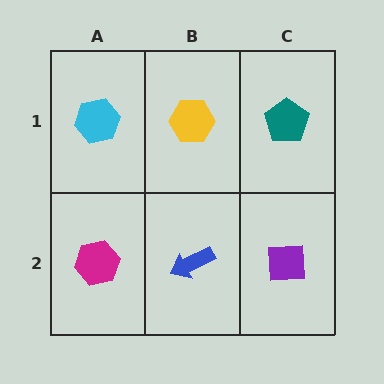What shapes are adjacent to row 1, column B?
A blue arrow (row 2, column B), a cyan hexagon (row 1, column A), a teal pentagon (row 1, column C).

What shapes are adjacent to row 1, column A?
A magenta hexagon (row 2, column A), a yellow hexagon (row 1, column B).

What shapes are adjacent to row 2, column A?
A cyan hexagon (row 1, column A), a blue arrow (row 2, column B).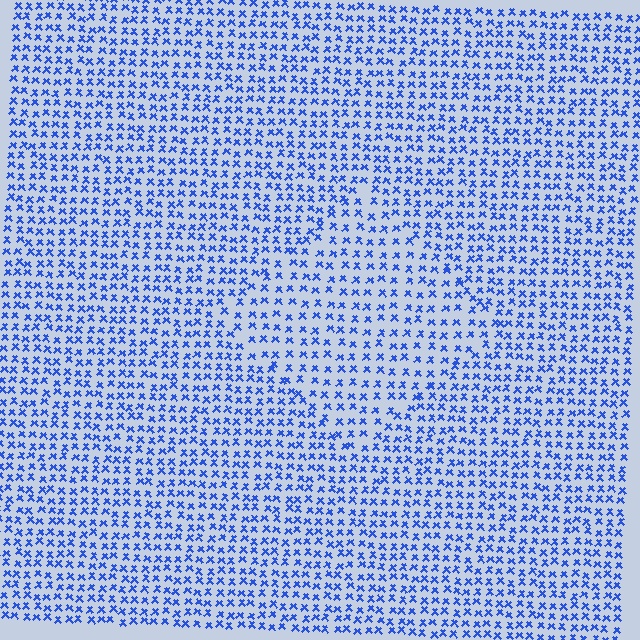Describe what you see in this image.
The image contains small blue elements arranged at two different densities. A diamond-shaped region is visible where the elements are less densely packed than the surrounding area.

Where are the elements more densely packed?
The elements are more densely packed outside the diamond boundary.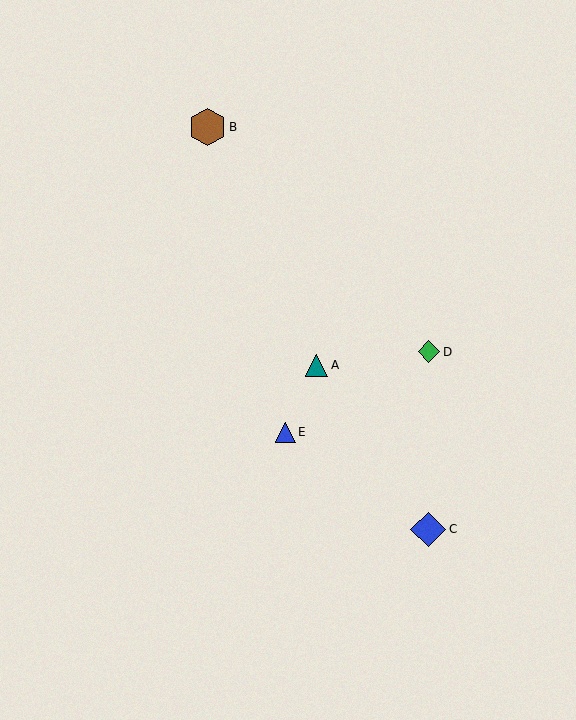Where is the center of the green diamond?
The center of the green diamond is at (429, 352).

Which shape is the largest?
The brown hexagon (labeled B) is the largest.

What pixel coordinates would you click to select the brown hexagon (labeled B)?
Click at (208, 127) to select the brown hexagon B.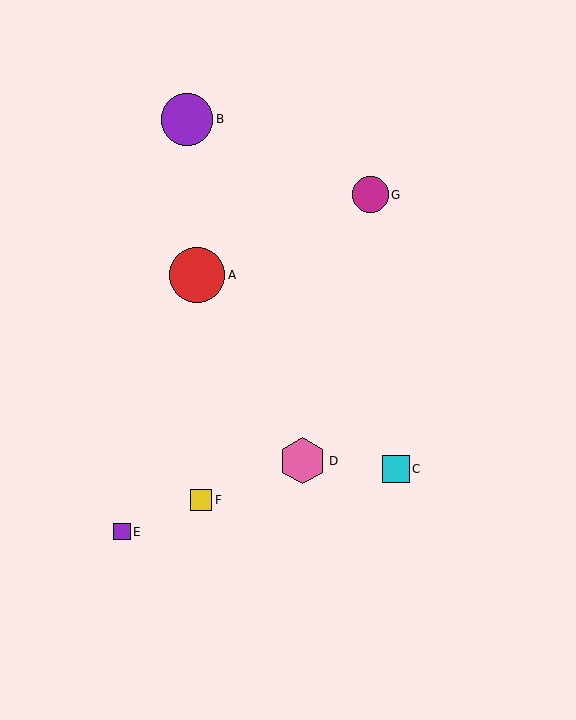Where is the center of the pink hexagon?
The center of the pink hexagon is at (303, 461).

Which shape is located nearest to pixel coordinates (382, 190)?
The magenta circle (labeled G) at (370, 195) is nearest to that location.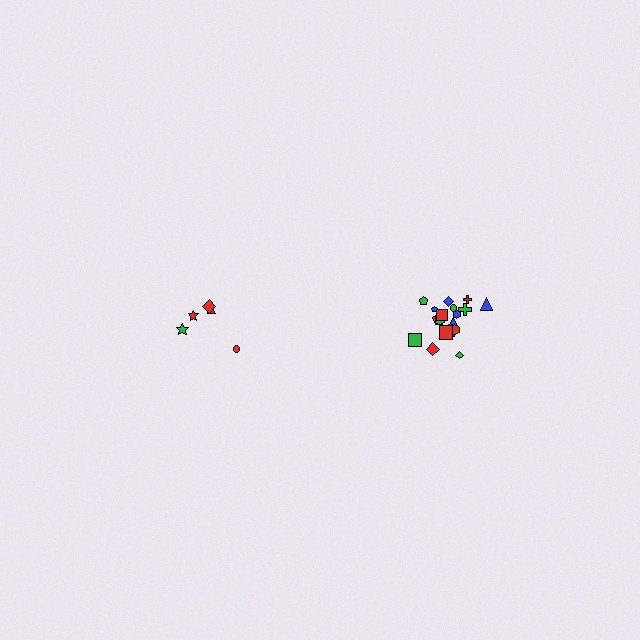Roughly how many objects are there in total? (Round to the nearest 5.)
Roughly 25 objects in total.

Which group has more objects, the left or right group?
The right group.